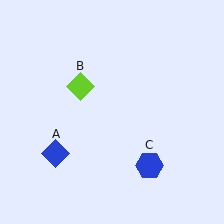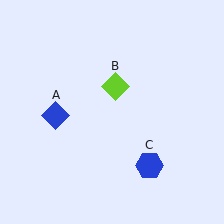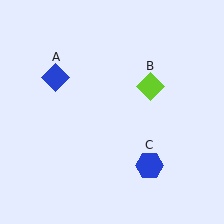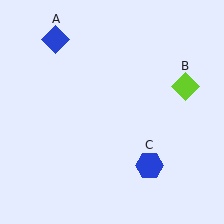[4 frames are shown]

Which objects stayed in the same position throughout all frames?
Blue hexagon (object C) remained stationary.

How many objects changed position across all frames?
2 objects changed position: blue diamond (object A), lime diamond (object B).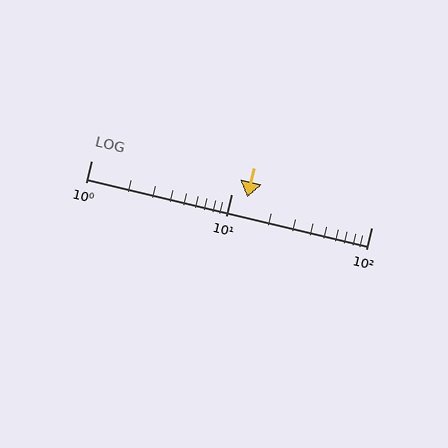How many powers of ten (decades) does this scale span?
The scale spans 2 decades, from 1 to 100.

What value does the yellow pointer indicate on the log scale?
The pointer indicates approximately 13.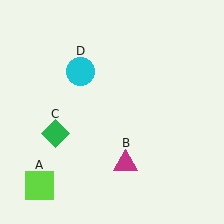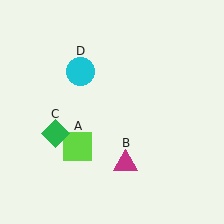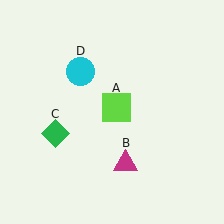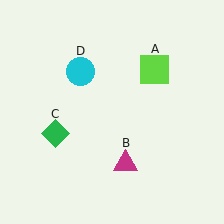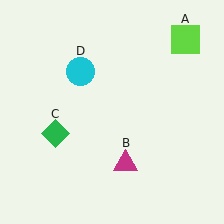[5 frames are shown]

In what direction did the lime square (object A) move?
The lime square (object A) moved up and to the right.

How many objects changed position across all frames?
1 object changed position: lime square (object A).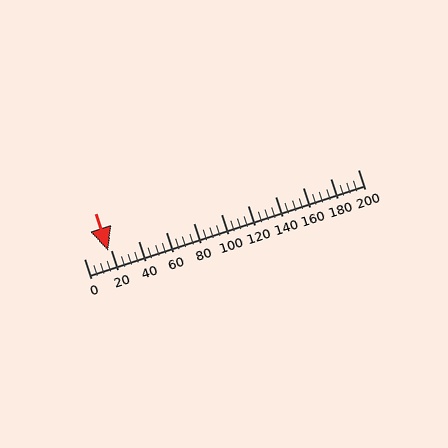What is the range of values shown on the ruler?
The ruler shows values from 0 to 200.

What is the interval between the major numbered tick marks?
The major tick marks are spaced 20 units apart.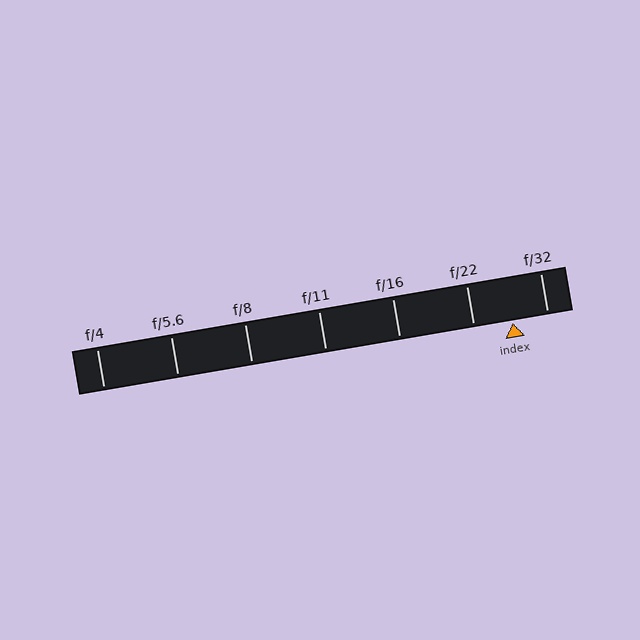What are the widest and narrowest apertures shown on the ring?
The widest aperture shown is f/4 and the narrowest is f/32.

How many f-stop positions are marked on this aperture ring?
There are 7 f-stop positions marked.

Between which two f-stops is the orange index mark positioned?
The index mark is between f/22 and f/32.